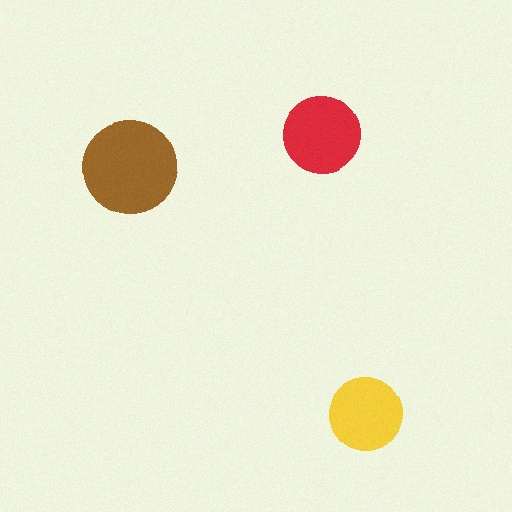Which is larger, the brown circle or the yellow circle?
The brown one.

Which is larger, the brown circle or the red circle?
The brown one.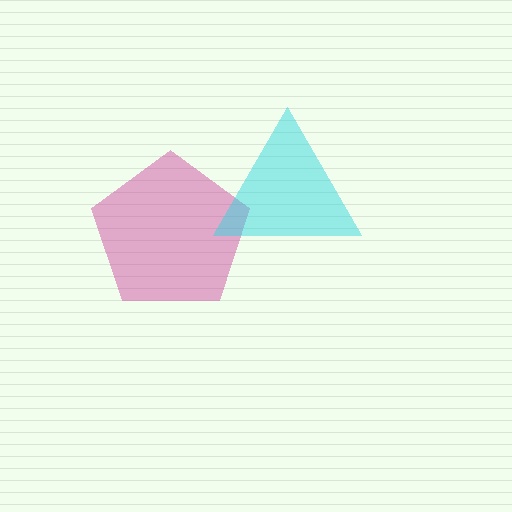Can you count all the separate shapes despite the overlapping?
Yes, there are 2 separate shapes.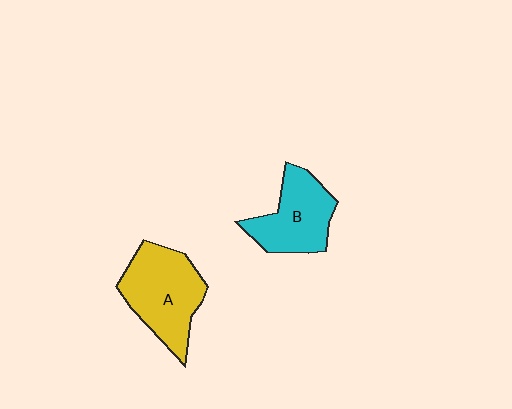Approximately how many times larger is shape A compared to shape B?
Approximately 1.2 times.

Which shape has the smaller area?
Shape B (cyan).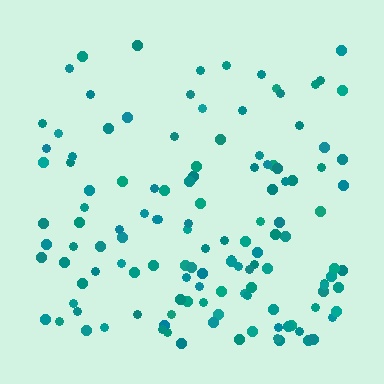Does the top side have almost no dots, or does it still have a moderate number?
Still a moderate number, just noticeably fewer than the bottom.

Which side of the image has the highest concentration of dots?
The bottom.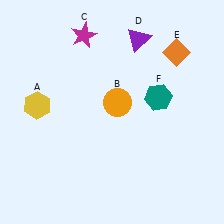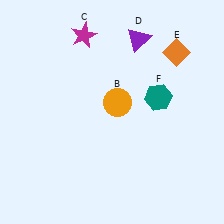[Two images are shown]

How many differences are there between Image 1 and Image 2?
There is 1 difference between the two images.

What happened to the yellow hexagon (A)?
The yellow hexagon (A) was removed in Image 2. It was in the top-left area of Image 1.